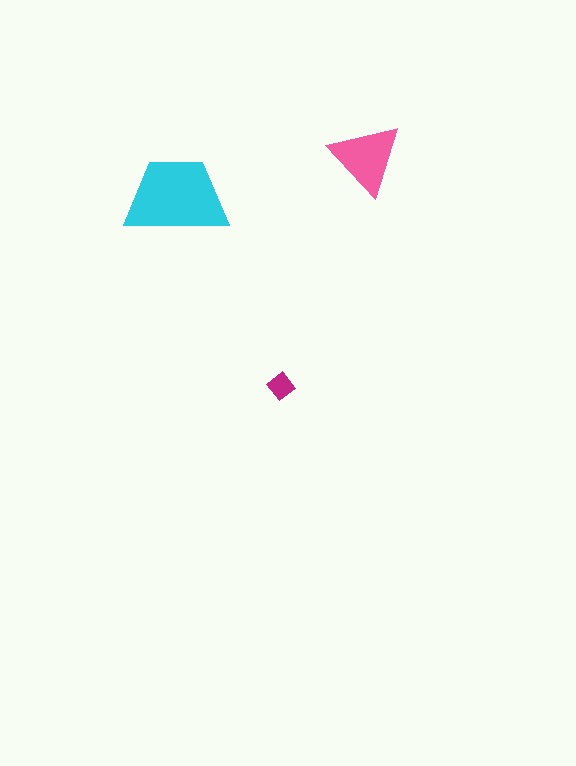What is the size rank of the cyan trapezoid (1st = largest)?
1st.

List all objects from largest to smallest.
The cyan trapezoid, the pink triangle, the magenta diamond.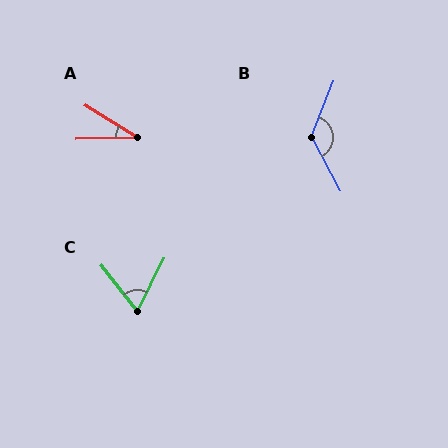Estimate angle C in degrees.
Approximately 65 degrees.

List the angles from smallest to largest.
A (33°), C (65°), B (130°).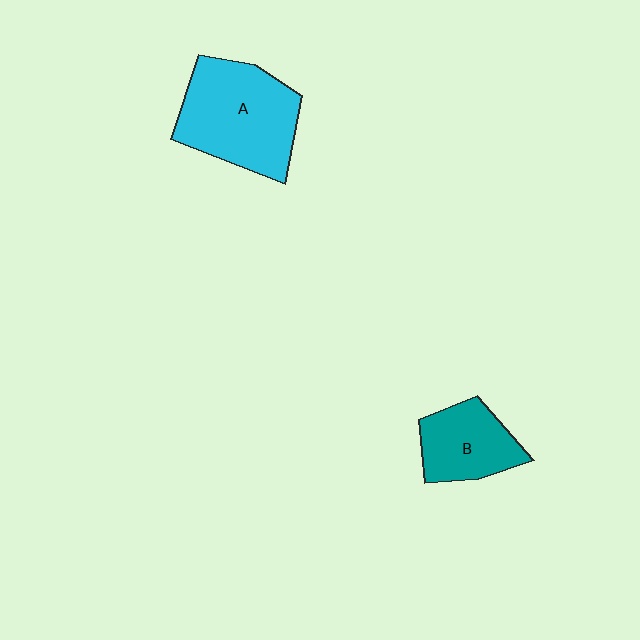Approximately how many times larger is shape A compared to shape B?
Approximately 1.7 times.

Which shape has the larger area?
Shape A (cyan).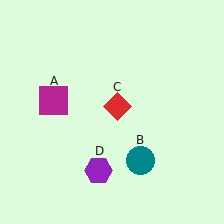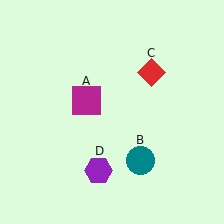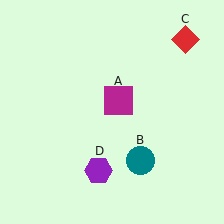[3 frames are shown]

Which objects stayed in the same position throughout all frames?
Teal circle (object B) and purple hexagon (object D) remained stationary.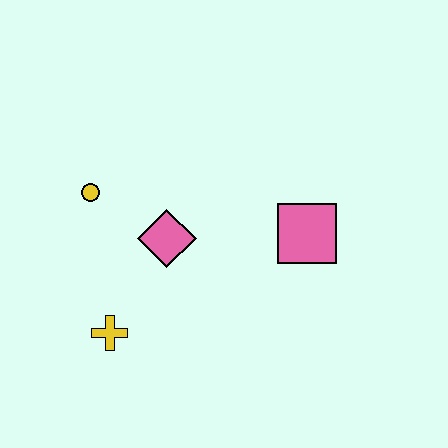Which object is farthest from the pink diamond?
The pink square is farthest from the pink diamond.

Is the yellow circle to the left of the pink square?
Yes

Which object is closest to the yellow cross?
The pink diamond is closest to the yellow cross.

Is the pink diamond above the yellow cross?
Yes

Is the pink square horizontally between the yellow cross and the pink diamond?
No